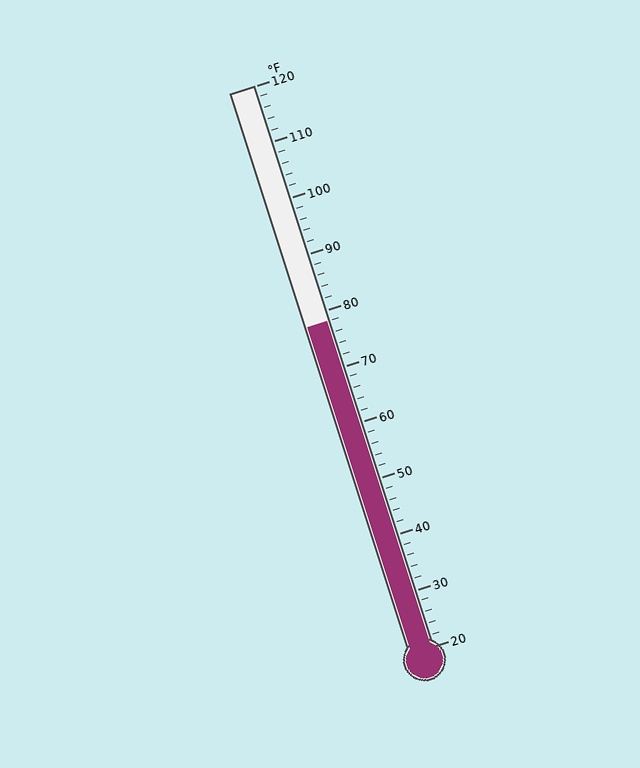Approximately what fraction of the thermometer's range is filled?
The thermometer is filled to approximately 60% of its range.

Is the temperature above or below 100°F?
The temperature is below 100°F.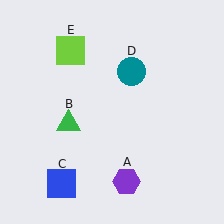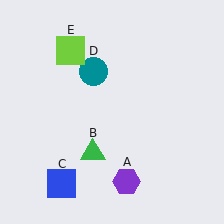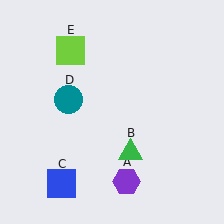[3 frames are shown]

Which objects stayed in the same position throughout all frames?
Purple hexagon (object A) and blue square (object C) and lime square (object E) remained stationary.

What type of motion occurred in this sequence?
The green triangle (object B), teal circle (object D) rotated counterclockwise around the center of the scene.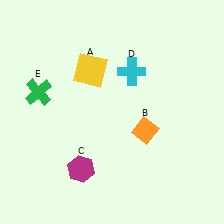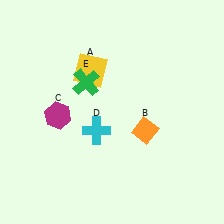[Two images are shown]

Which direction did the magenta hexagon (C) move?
The magenta hexagon (C) moved up.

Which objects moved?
The objects that moved are: the magenta hexagon (C), the cyan cross (D), the green cross (E).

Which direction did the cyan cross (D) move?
The cyan cross (D) moved down.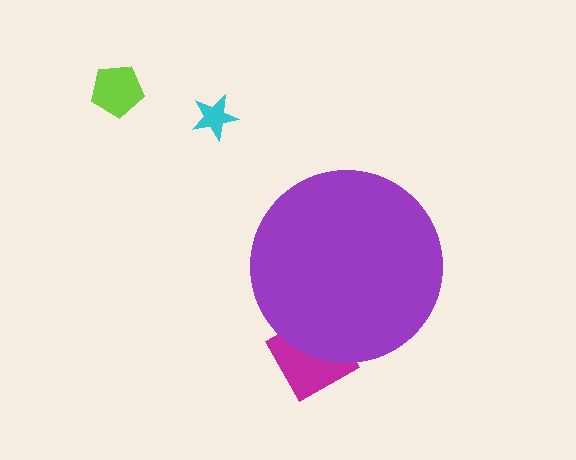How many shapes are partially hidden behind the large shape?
1 shape is partially hidden.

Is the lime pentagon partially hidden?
No, the lime pentagon is fully visible.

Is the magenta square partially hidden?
Yes, the magenta square is partially hidden behind the purple circle.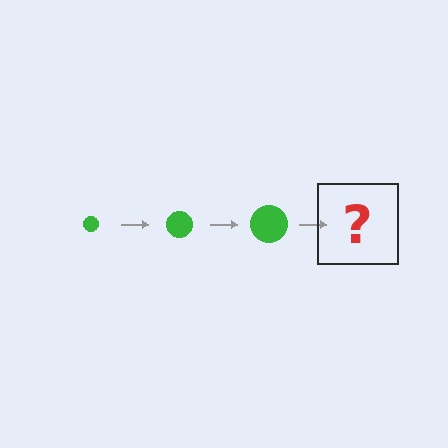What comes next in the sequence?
The next element should be a green circle, larger than the previous one.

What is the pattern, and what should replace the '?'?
The pattern is that the circle gets progressively larger each step. The '?' should be a green circle, larger than the previous one.